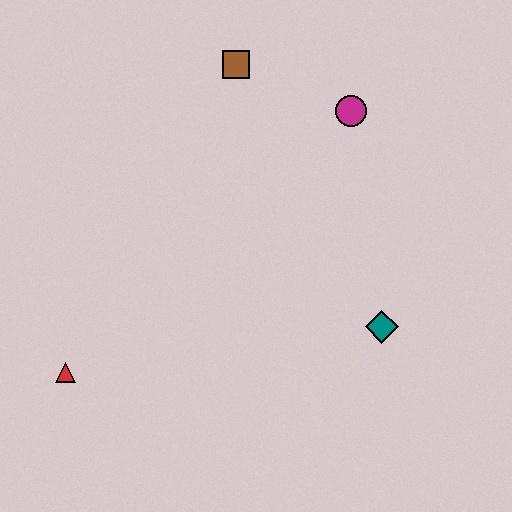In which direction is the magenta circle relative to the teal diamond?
The magenta circle is above the teal diamond.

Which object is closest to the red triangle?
The teal diamond is closest to the red triangle.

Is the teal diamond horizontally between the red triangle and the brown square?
No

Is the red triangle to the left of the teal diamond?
Yes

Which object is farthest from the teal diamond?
The red triangle is farthest from the teal diamond.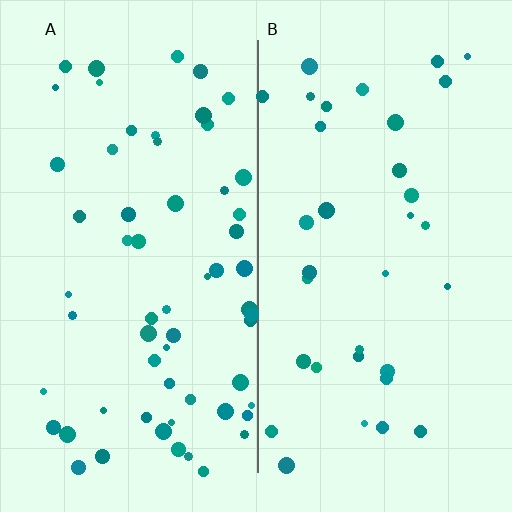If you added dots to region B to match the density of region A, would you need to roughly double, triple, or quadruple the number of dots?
Approximately double.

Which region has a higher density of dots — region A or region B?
A (the left).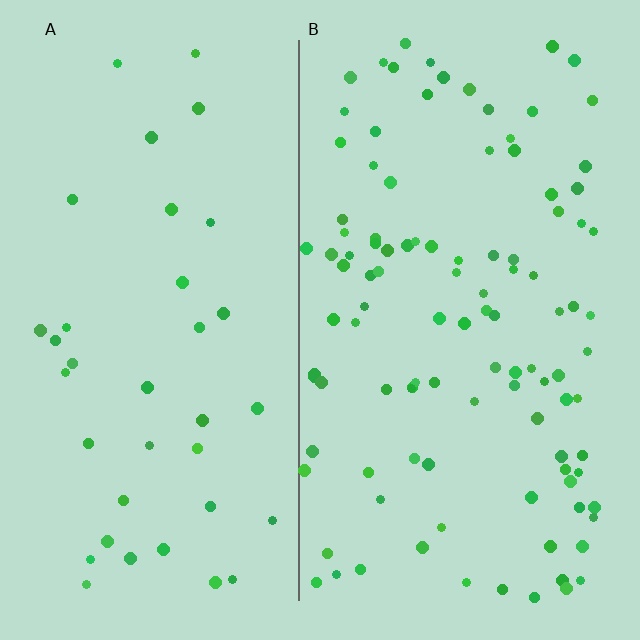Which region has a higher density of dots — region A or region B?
B (the right).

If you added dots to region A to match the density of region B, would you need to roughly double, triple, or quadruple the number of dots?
Approximately triple.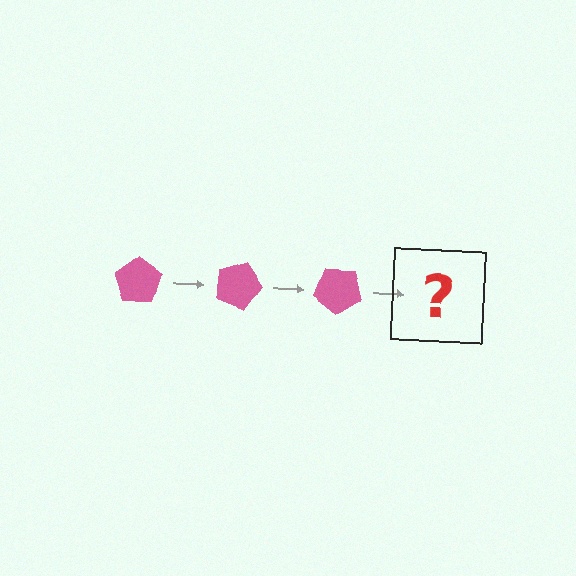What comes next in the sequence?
The next element should be a pink pentagon rotated 60 degrees.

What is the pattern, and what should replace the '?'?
The pattern is that the pentagon rotates 20 degrees each step. The '?' should be a pink pentagon rotated 60 degrees.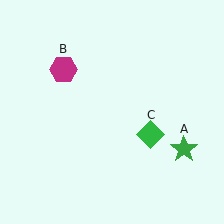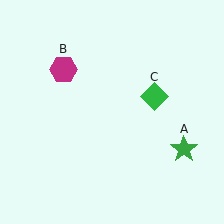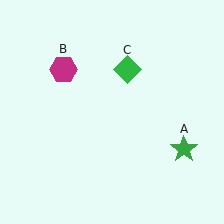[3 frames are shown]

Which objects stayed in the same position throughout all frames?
Green star (object A) and magenta hexagon (object B) remained stationary.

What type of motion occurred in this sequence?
The green diamond (object C) rotated counterclockwise around the center of the scene.